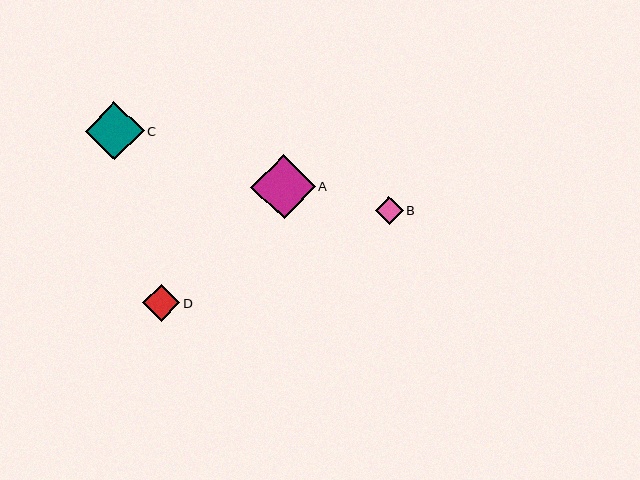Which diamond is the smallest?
Diamond B is the smallest with a size of approximately 27 pixels.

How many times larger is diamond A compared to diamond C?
Diamond A is approximately 1.1 times the size of diamond C.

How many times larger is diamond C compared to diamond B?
Diamond C is approximately 2.1 times the size of diamond B.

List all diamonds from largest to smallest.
From largest to smallest: A, C, D, B.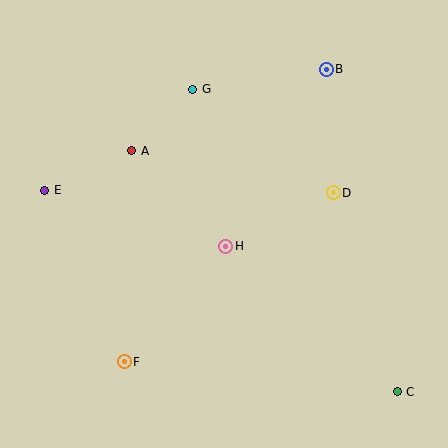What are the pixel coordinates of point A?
Point A is at (132, 151).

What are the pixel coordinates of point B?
Point B is at (326, 69).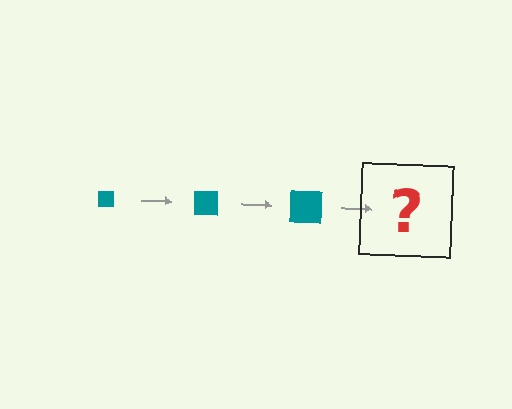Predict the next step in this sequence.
The next step is a teal square, larger than the previous one.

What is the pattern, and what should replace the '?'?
The pattern is that the square gets progressively larger each step. The '?' should be a teal square, larger than the previous one.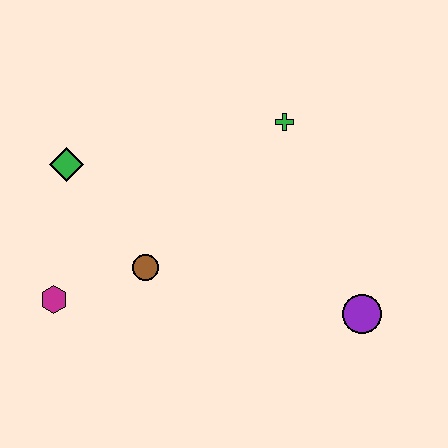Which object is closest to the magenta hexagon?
The brown circle is closest to the magenta hexagon.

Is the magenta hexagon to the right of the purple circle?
No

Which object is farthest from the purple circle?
The green diamond is farthest from the purple circle.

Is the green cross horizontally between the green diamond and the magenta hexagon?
No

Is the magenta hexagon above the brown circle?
No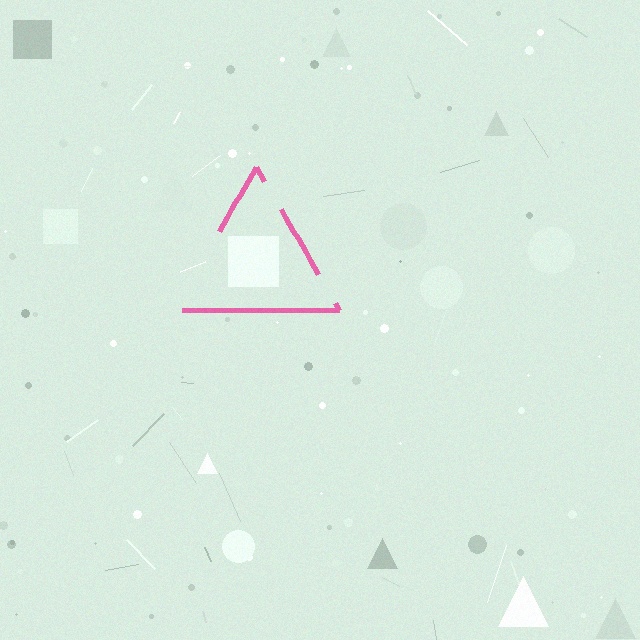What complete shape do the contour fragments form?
The contour fragments form a triangle.